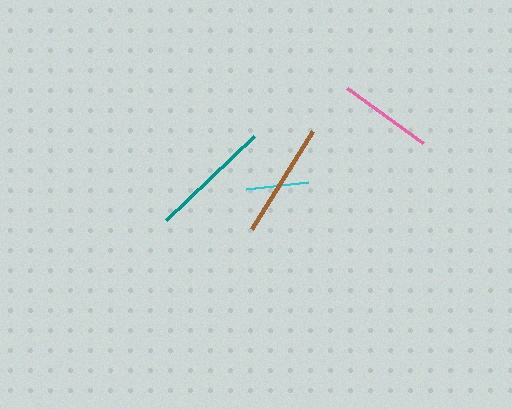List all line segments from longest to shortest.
From longest to shortest: teal, brown, pink, cyan.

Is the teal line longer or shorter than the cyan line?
The teal line is longer than the cyan line.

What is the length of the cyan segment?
The cyan segment is approximately 62 pixels long.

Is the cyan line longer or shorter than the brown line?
The brown line is longer than the cyan line.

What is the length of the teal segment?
The teal segment is approximately 121 pixels long.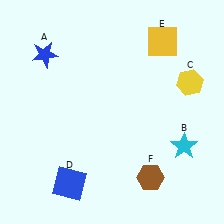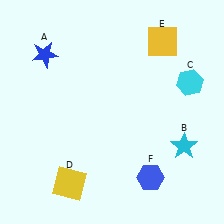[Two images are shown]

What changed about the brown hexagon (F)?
In Image 1, F is brown. In Image 2, it changed to blue.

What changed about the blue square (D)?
In Image 1, D is blue. In Image 2, it changed to yellow.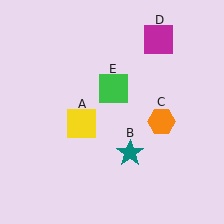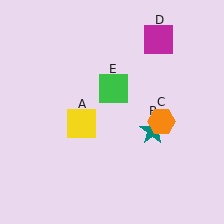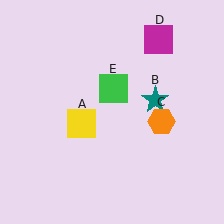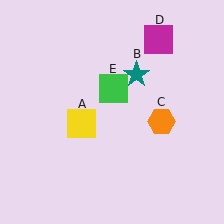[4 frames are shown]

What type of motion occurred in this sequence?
The teal star (object B) rotated counterclockwise around the center of the scene.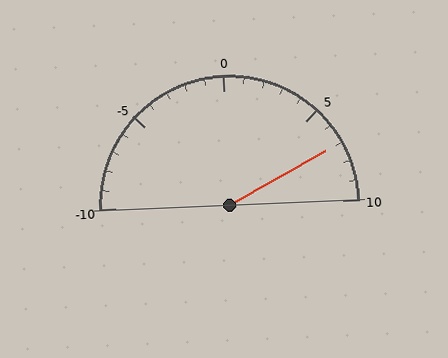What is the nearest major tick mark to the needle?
The nearest major tick mark is 5.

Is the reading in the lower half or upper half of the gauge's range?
The reading is in the upper half of the range (-10 to 10).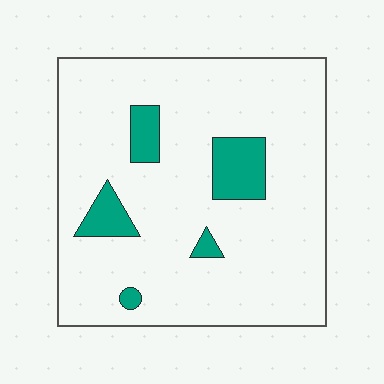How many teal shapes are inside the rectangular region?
5.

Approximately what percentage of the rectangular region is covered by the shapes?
Approximately 10%.